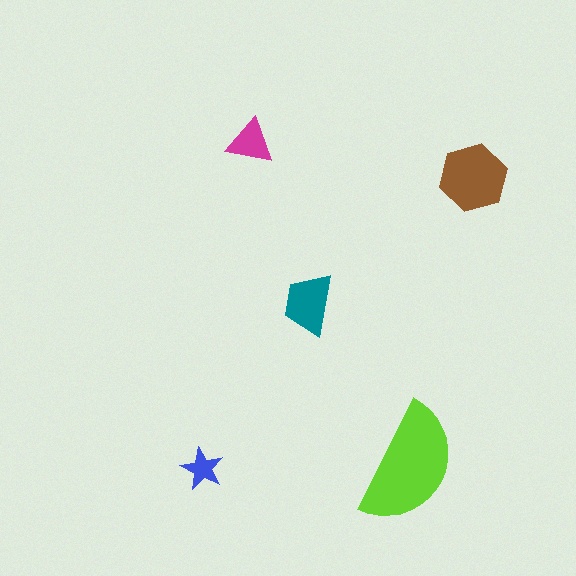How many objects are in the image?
There are 5 objects in the image.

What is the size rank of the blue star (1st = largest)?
5th.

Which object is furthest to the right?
The brown hexagon is rightmost.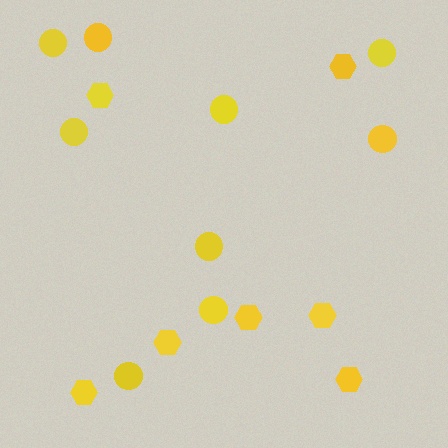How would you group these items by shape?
There are 2 groups: one group of circles (9) and one group of hexagons (7).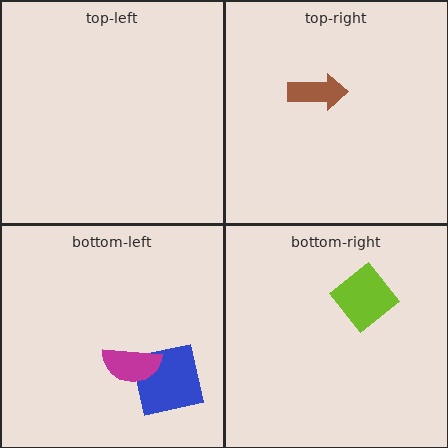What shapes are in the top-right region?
The brown arrow.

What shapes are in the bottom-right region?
The lime diamond.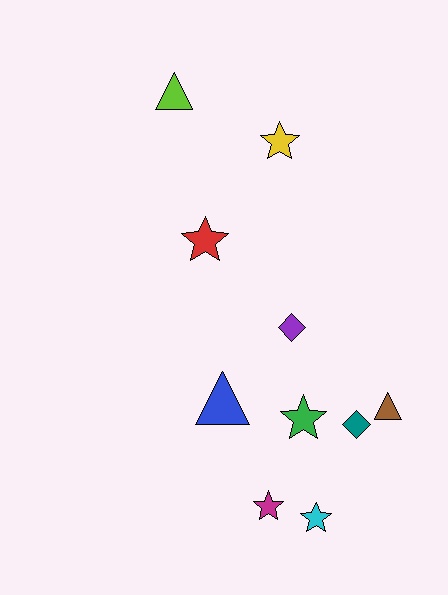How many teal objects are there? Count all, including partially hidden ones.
There is 1 teal object.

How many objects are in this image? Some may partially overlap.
There are 10 objects.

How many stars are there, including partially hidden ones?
There are 5 stars.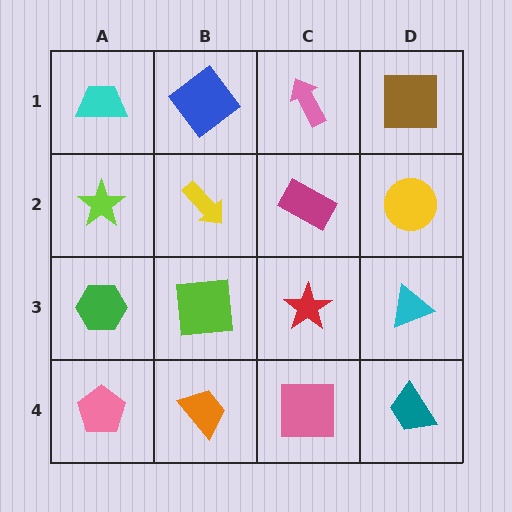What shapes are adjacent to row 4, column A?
A green hexagon (row 3, column A), an orange trapezoid (row 4, column B).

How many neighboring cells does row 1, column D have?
2.